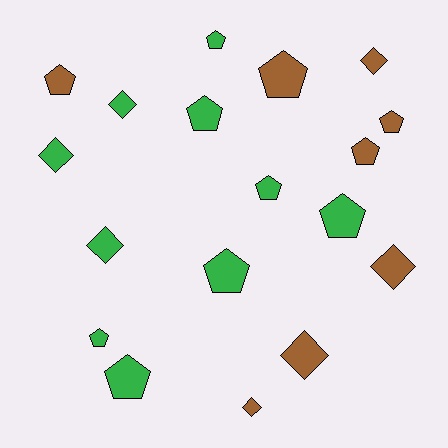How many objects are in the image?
There are 18 objects.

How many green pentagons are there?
There are 7 green pentagons.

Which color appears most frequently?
Green, with 10 objects.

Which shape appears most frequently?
Pentagon, with 11 objects.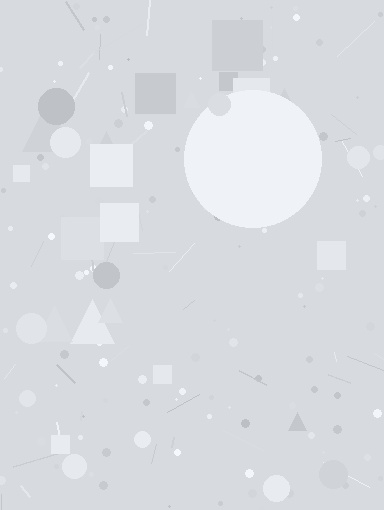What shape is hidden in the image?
A circle is hidden in the image.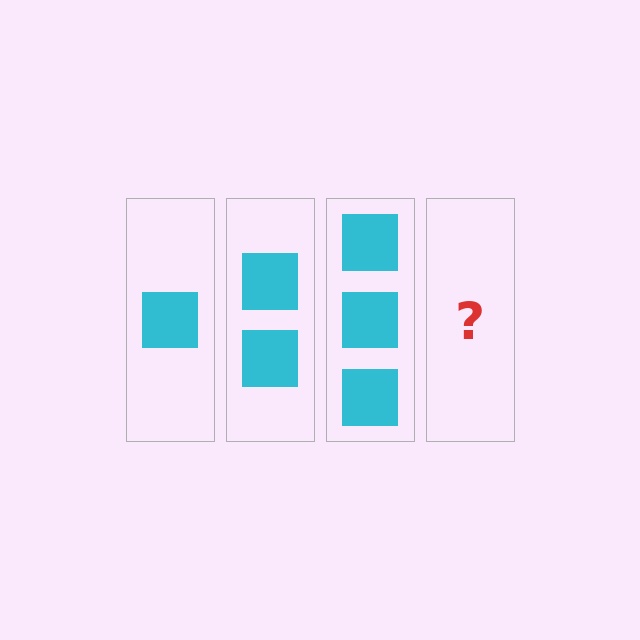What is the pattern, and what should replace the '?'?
The pattern is that each step adds one more square. The '?' should be 4 squares.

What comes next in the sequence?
The next element should be 4 squares.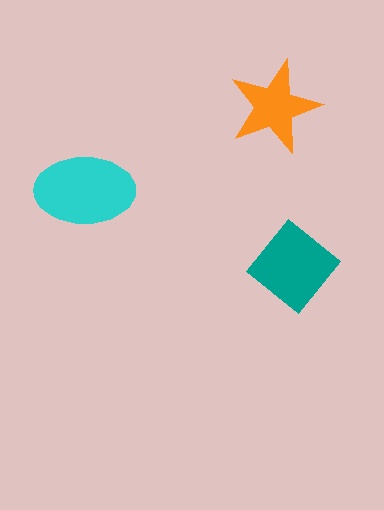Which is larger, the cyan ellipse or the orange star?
The cyan ellipse.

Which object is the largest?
The cyan ellipse.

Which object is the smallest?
The orange star.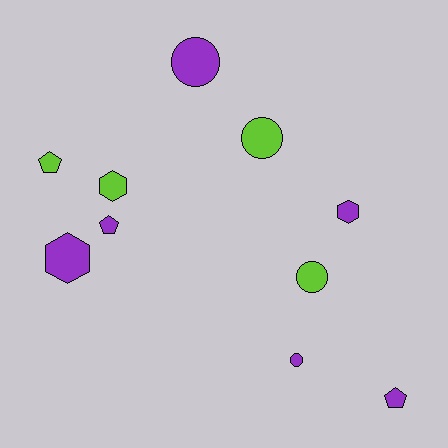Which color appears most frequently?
Purple, with 6 objects.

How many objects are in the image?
There are 10 objects.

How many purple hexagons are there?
There are 2 purple hexagons.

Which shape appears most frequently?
Circle, with 4 objects.